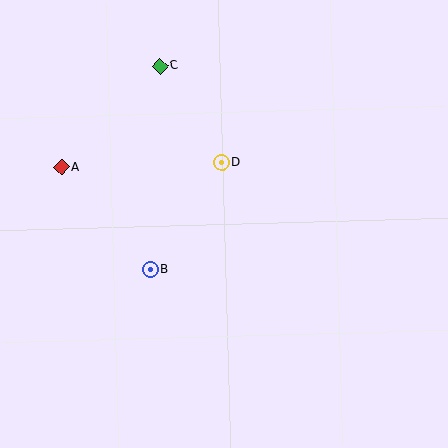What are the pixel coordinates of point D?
Point D is at (221, 162).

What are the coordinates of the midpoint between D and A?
The midpoint between D and A is at (142, 165).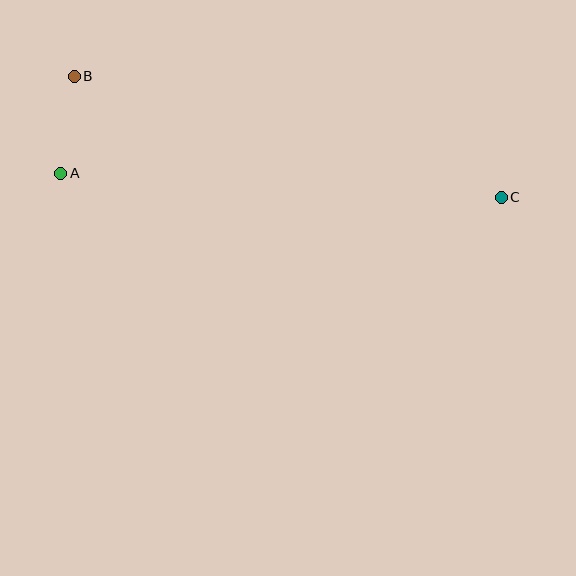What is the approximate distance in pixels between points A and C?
The distance between A and C is approximately 441 pixels.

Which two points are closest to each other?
Points A and B are closest to each other.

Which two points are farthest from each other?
Points B and C are farthest from each other.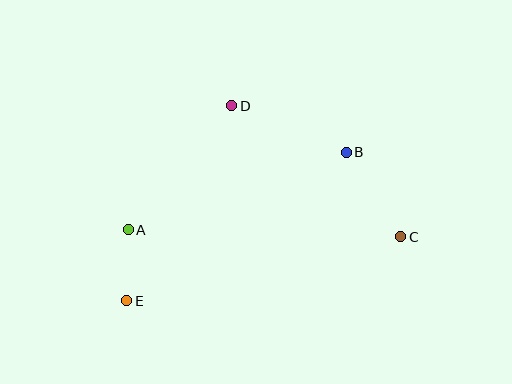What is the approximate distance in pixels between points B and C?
The distance between B and C is approximately 100 pixels.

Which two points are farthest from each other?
Points C and E are farthest from each other.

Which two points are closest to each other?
Points A and E are closest to each other.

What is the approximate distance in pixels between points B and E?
The distance between B and E is approximately 265 pixels.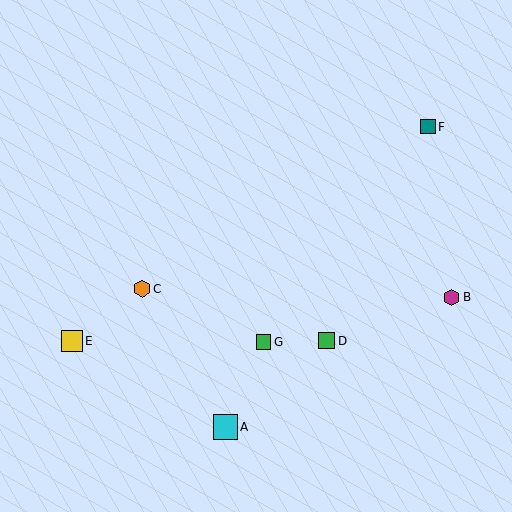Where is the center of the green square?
The center of the green square is at (264, 342).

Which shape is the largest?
The cyan square (labeled A) is the largest.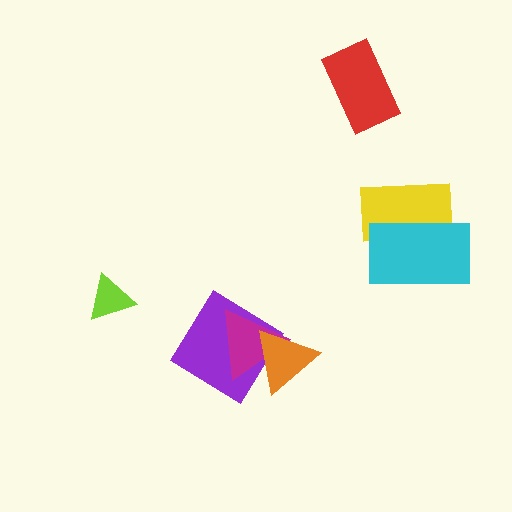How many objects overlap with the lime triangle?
0 objects overlap with the lime triangle.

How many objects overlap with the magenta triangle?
2 objects overlap with the magenta triangle.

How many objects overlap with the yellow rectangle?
1 object overlaps with the yellow rectangle.